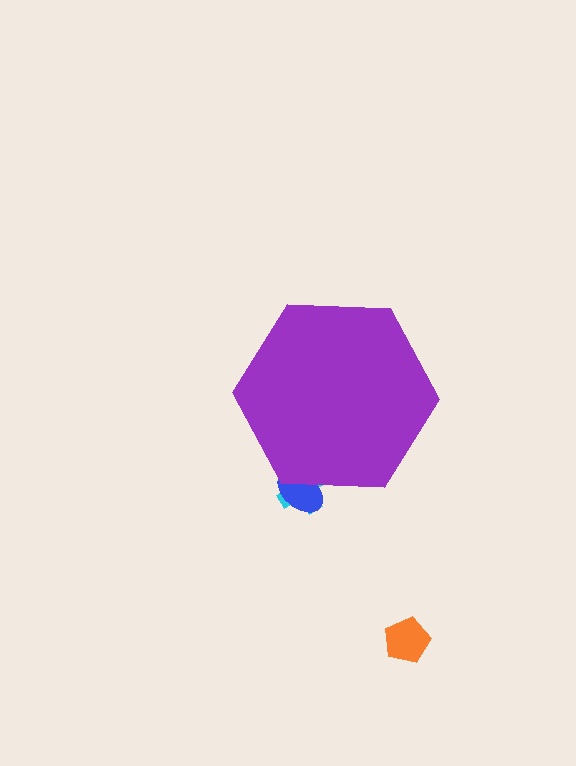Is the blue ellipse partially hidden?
Yes, the blue ellipse is partially hidden behind the purple hexagon.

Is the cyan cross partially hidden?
Yes, the cyan cross is partially hidden behind the purple hexagon.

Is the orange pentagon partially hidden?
No, the orange pentagon is fully visible.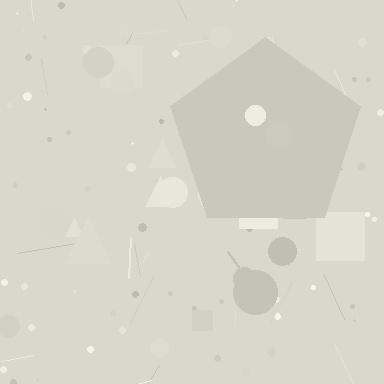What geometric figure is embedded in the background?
A pentagon is embedded in the background.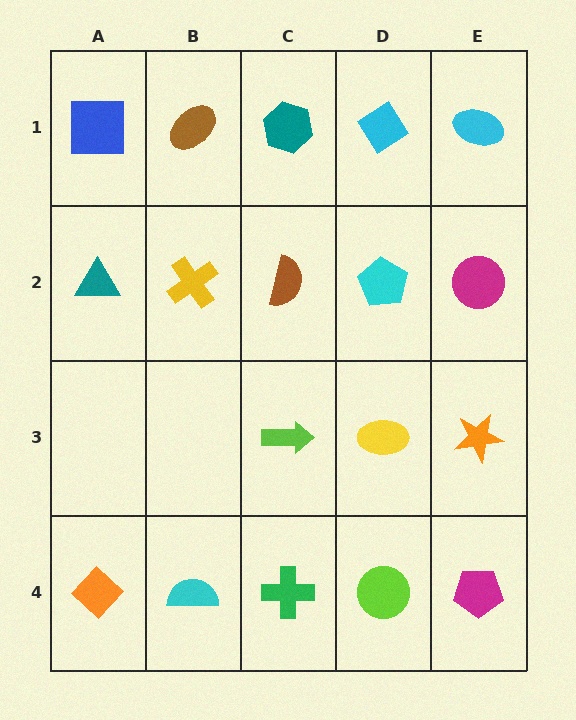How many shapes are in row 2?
5 shapes.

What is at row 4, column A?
An orange diamond.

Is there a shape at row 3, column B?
No, that cell is empty.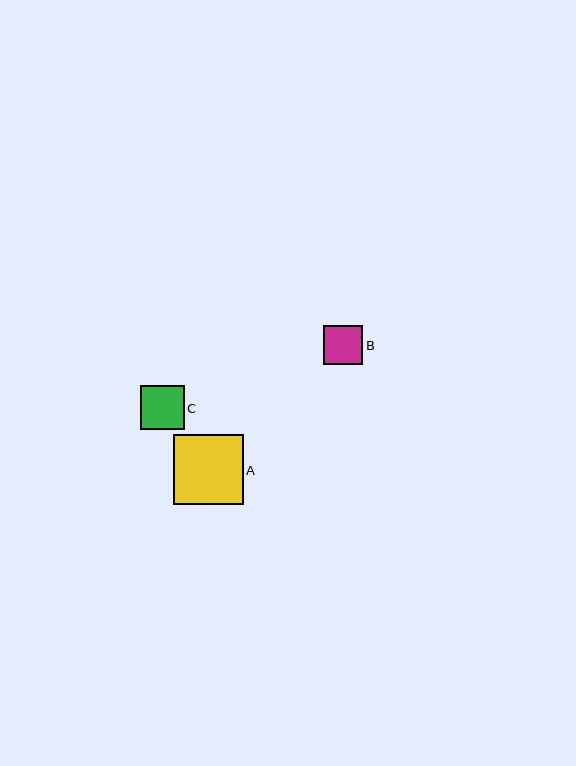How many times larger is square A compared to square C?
Square A is approximately 1.6 times the size of square C.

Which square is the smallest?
Square B is the smallest with a size of approximately 40 pixels.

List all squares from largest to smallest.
From largest to smallest: A, C, B.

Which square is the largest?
Square A is the largest with a size of approximately 70 pixels.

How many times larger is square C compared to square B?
Square C is approximately 1.1 times the size of square B.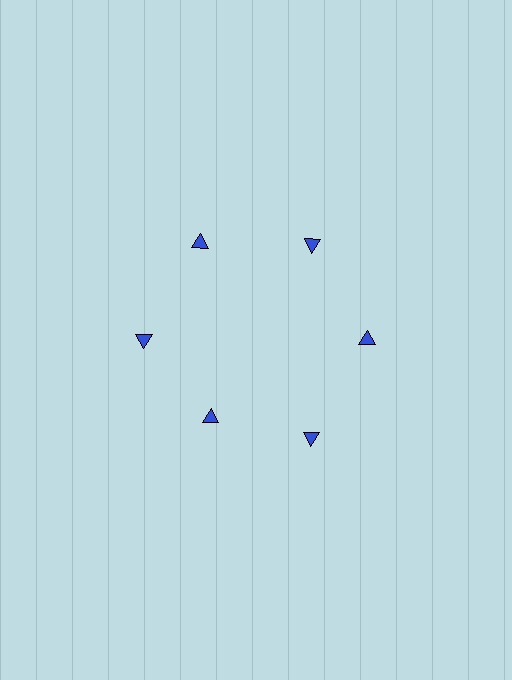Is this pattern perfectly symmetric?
No. The 6 blue triangles are arranged in a ring, but one element near the 7 o'clock position is pulled inward toward the center, breaking the 6-fold rotational symmetry.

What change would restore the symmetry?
The symmetry would be restored by moving it outward, back onto the ring so that all 6 triangles sit at equal angles and equal distance from the center.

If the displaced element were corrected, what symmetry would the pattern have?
It would have 6-fold rotational symmetry — the pattern would map onto itself every 60 degrees.